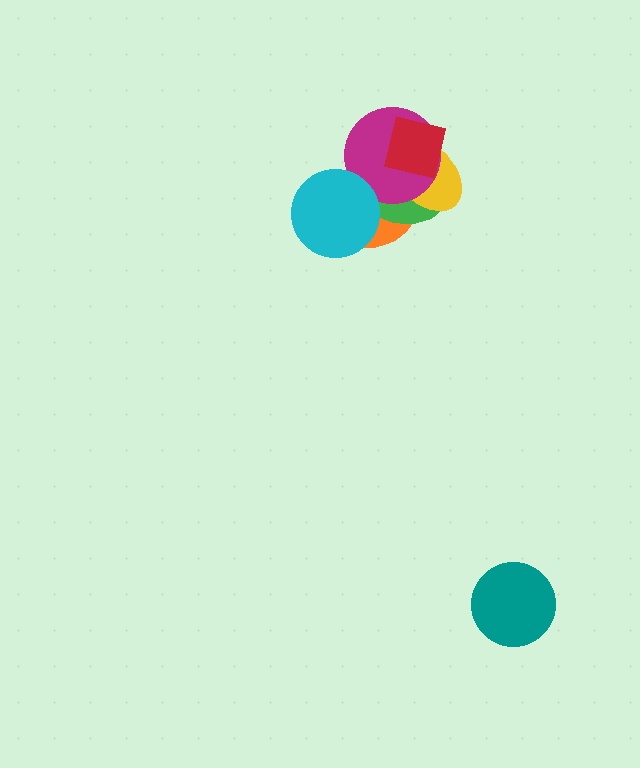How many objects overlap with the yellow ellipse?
4 objects overlap with the yellow ellipse.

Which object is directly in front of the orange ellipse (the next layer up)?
The green ellipse is directly in front of the orange ellipse.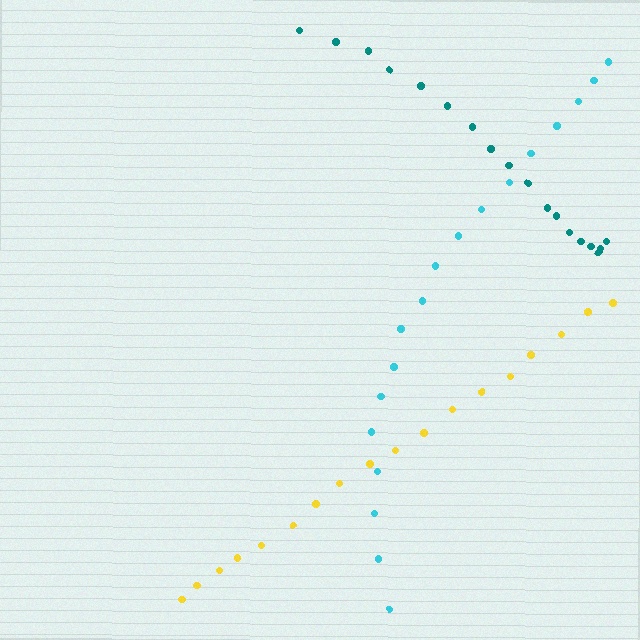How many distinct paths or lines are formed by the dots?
There are 3 distinct paths.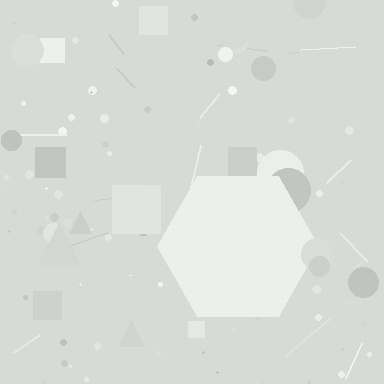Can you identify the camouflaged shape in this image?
The camouflaged shape is a hexagon.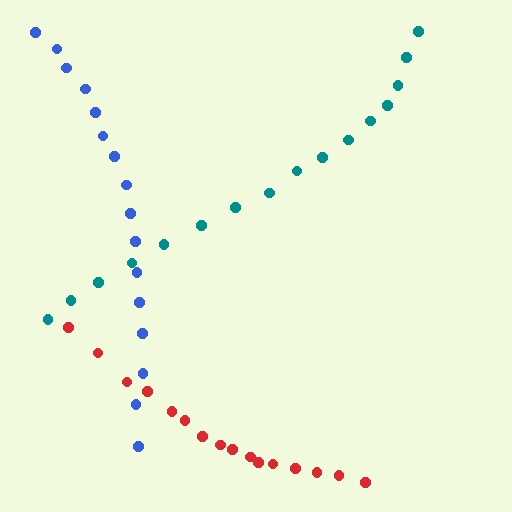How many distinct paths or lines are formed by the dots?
There are 3 distinct paths.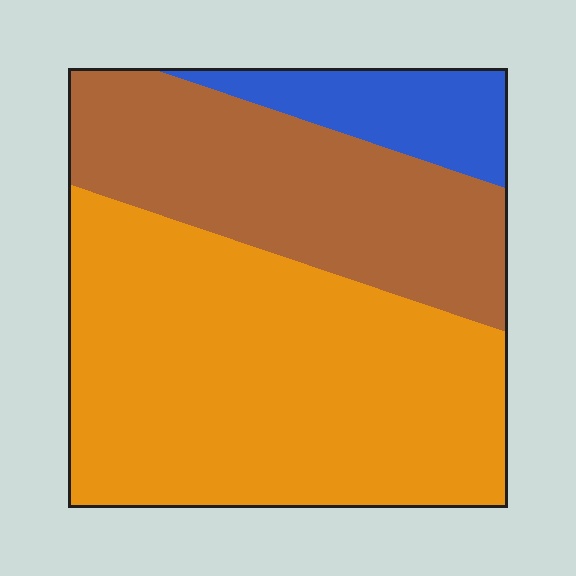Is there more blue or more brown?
Brown.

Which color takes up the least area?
Blue, at roughly 10%.